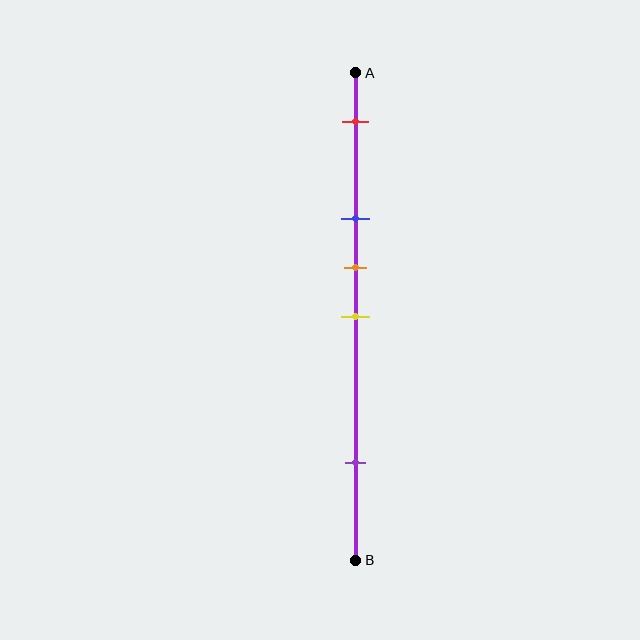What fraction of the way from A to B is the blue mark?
The blue mark is approximately 30% (0.3) of the way from A to B.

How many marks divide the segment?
There are 5 marks dividing the segment.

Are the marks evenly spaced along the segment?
No, the marks are not evenly spaced.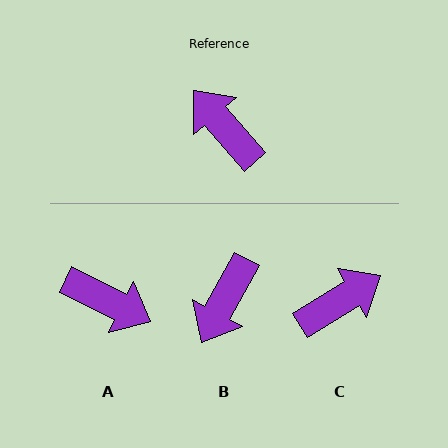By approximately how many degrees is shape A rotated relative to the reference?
Approximately 157 degrees clockwise.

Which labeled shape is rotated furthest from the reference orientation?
A, about 157 degrees away.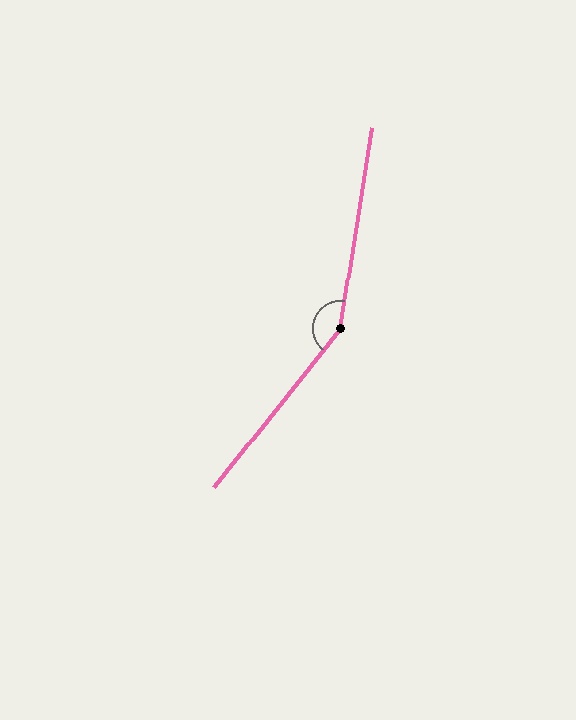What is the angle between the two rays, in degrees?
Approximately 150 degrees.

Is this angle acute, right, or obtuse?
It is obtuse.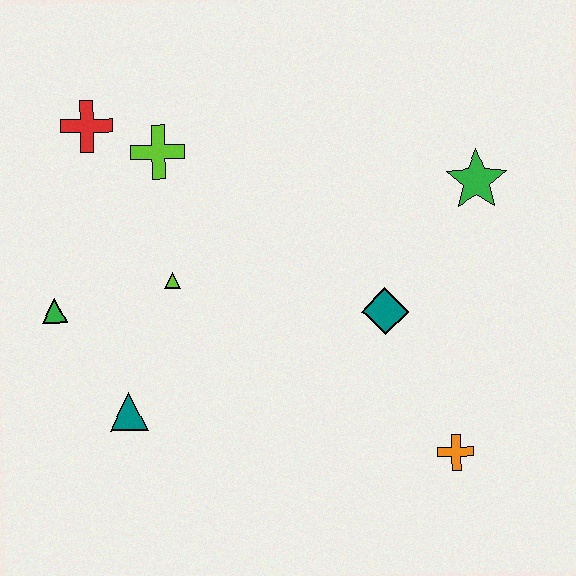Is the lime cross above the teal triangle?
Yes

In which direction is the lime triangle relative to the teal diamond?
The lime triangle is to the left of the teal diamond.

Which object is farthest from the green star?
The green triangle is farthest from the green star.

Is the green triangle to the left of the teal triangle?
Yes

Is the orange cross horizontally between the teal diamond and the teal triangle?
No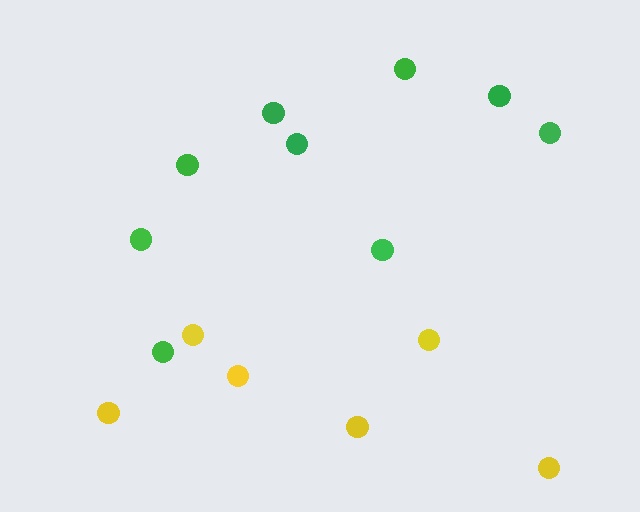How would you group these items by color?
There are 2 groups: one group of yellow circles (6) and one group of green circles (9).